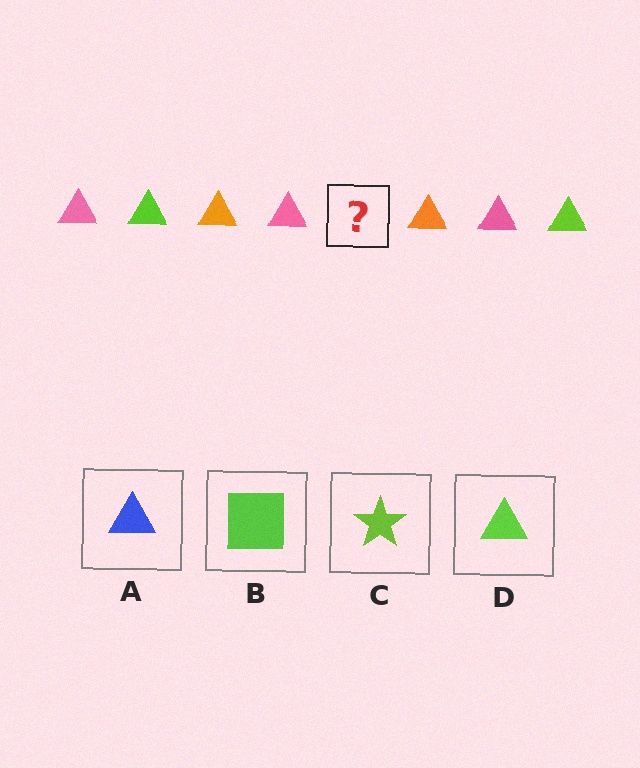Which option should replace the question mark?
Option D.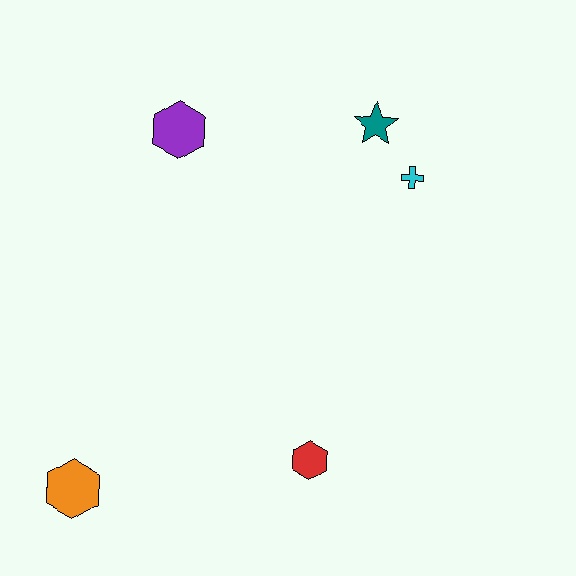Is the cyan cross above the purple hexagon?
No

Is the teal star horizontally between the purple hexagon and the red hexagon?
No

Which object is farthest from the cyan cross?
The orange hexagon is farthest from the cyan cross.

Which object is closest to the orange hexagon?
The red hexagon is closest to the orange hexagon.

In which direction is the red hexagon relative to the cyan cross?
The red hexagon is below the cyan cross.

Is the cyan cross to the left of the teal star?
No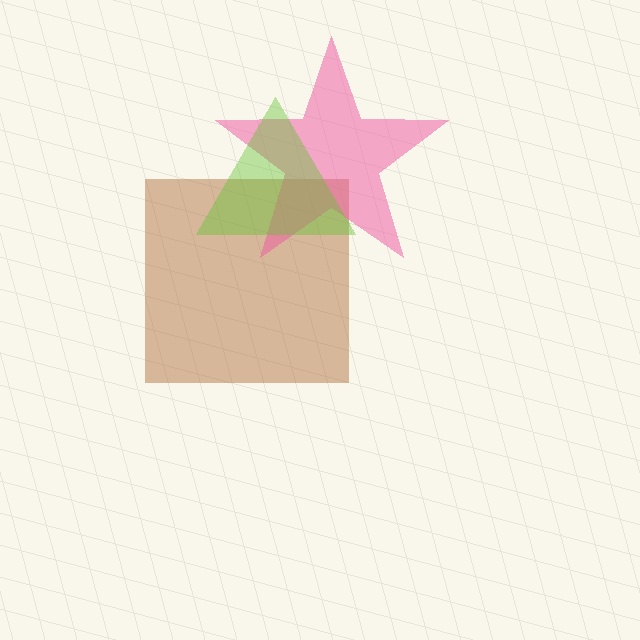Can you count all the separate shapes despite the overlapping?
Yes, there are 3 separate shapes.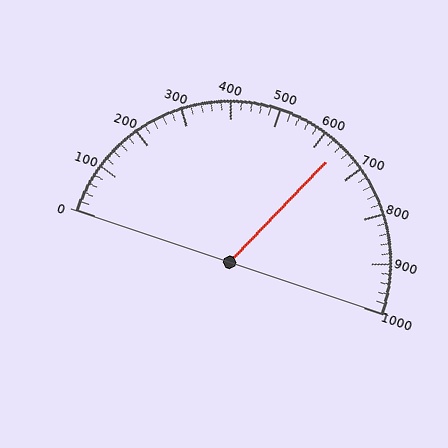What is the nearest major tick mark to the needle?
The nearest major tick mark is 600.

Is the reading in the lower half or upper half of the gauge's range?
The reading is in the upper half of the range (0 to 1000).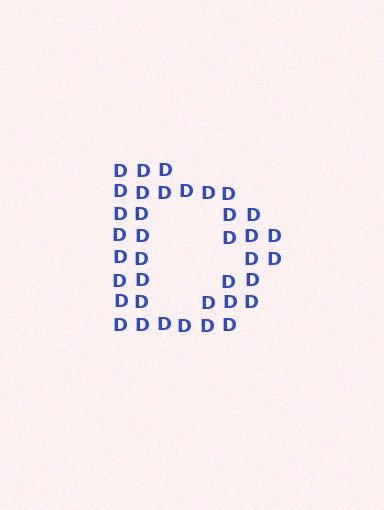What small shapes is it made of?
It is made of small letter D's.